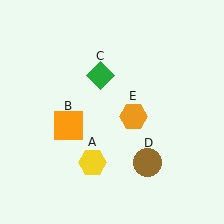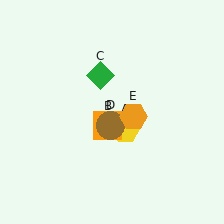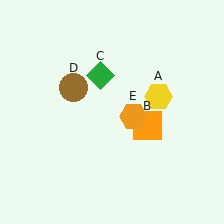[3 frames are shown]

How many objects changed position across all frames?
3 objects changed position: yellow hexagon (object A), orange square (object B), brown circle (object D).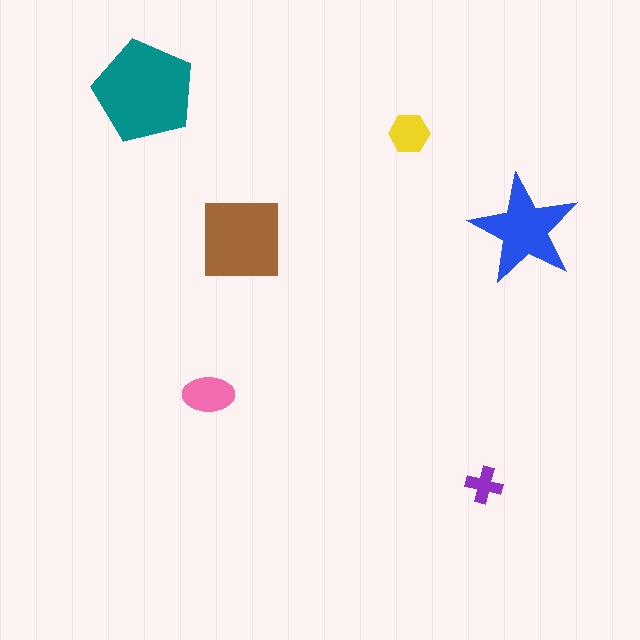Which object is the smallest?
The purple cross.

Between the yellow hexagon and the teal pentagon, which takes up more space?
The teal pentagon.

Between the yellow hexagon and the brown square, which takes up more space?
The brown square.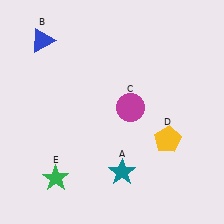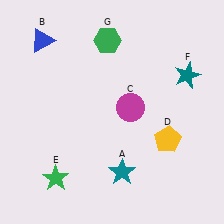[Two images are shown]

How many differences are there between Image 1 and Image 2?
There are 2 differences between the two images.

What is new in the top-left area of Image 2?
A green hexagon (G) was added in the top-left area of Image 2.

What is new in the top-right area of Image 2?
A teal star (F) was added in the top-right area of Image 2.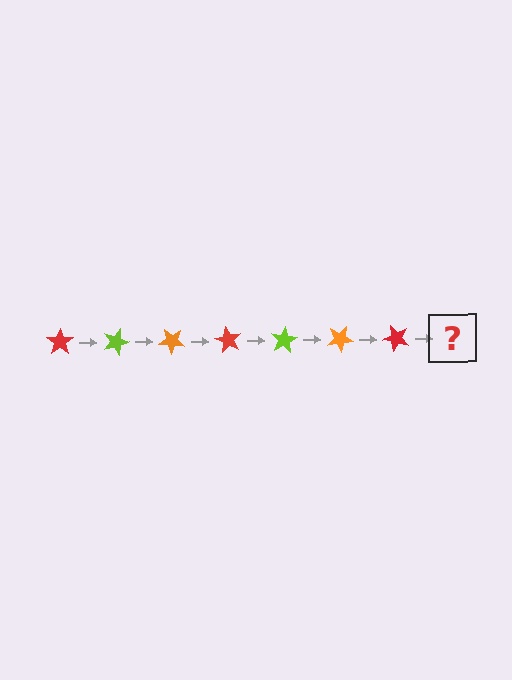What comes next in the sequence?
The next element should be a lime star, rotated 140 degrees from the start.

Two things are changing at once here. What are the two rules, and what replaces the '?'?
The two rules are that it rotates 20 degrees each step and the color cycles through red, lime, and orange. The '?' should be a lime star, rotated 140 degrees from the start.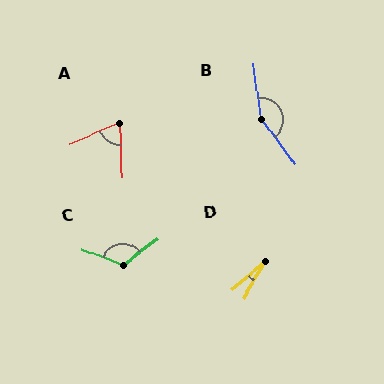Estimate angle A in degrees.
Approximately 69 degrees.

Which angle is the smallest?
D, at approximately 20 degrees.